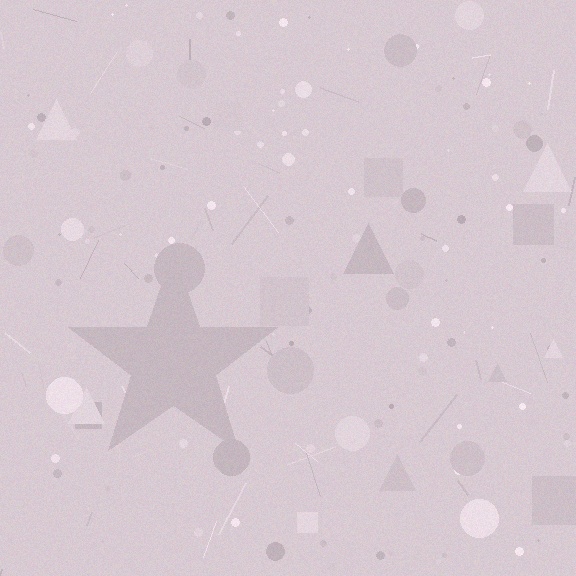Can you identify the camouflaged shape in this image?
The camouflaged shape is a star.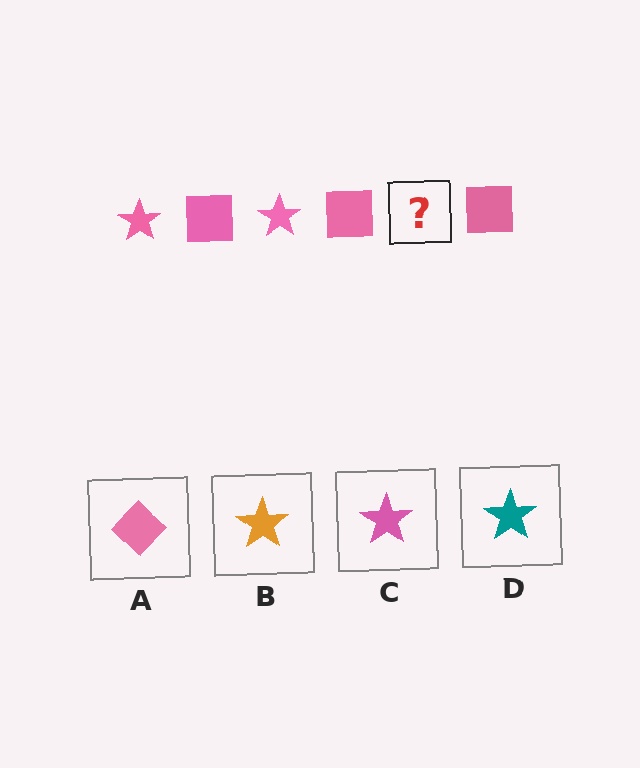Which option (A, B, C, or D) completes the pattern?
C.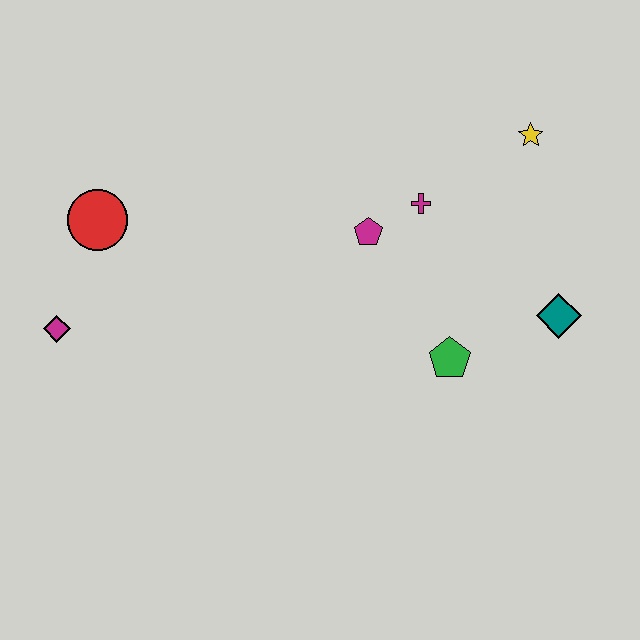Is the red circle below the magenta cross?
Yes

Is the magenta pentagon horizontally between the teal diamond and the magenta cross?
No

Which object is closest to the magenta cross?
The magenta pentagon is closest to the magenta cross.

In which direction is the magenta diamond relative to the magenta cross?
The magenta diamond is to the left of the magenta cross.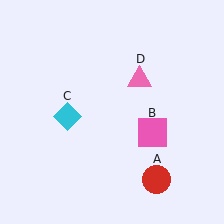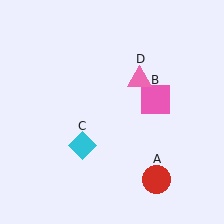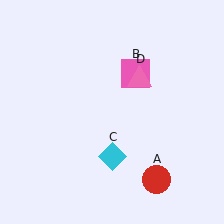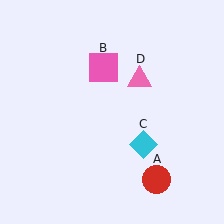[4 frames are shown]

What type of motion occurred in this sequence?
The pink square (object B), cyan diamond (object C) rotated counterclockwise around the center of the scene.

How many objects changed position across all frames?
2 objects changed position: pink square (object B), cyan diamond (object C).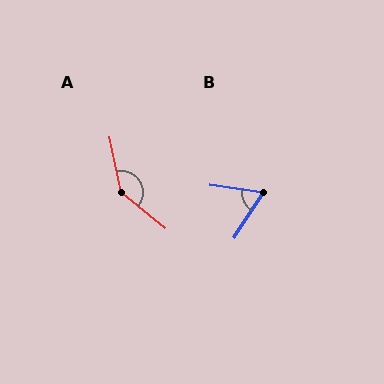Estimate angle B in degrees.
Approximately 64 degrees.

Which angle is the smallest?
B, at approximately 64 degrees.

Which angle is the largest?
A, at approximately 141 degrees.